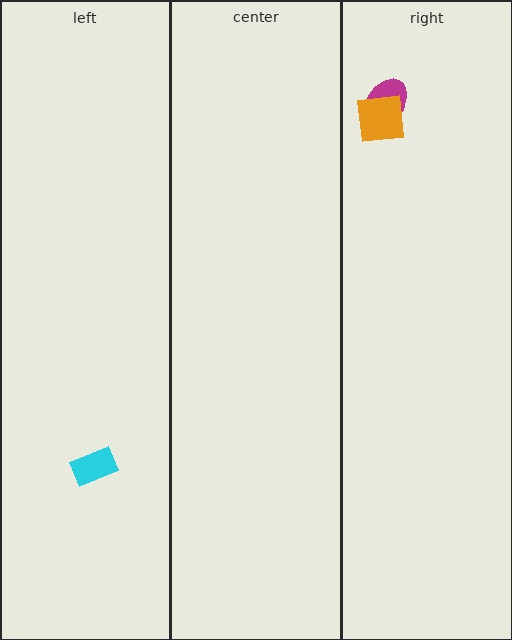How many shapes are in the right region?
2.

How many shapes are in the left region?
1.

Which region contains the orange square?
The right region.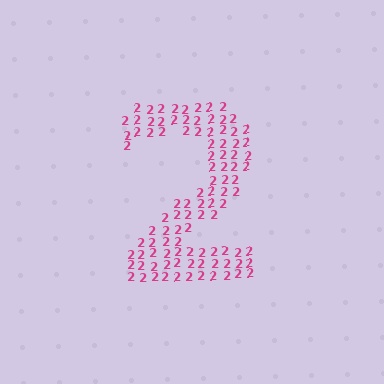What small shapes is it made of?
It is made of small digit 2's.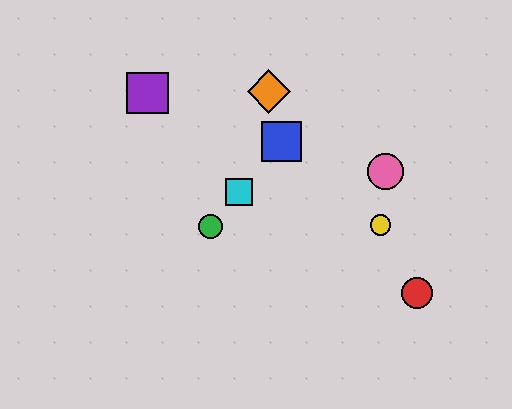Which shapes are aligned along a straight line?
The blue square, the green circle, the cyan square are aligned along a straight line.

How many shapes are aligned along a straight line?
3 shapes (the blue square, the green circle, the cyan square) are aligned along a straight line.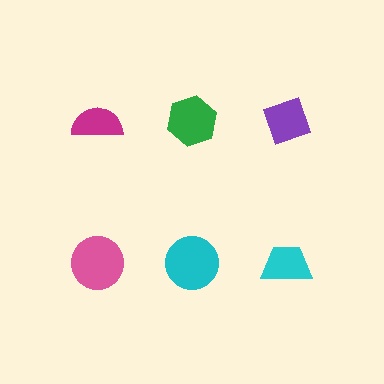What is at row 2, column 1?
A pink circle.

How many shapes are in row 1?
3 shapes.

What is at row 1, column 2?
A green hexagon.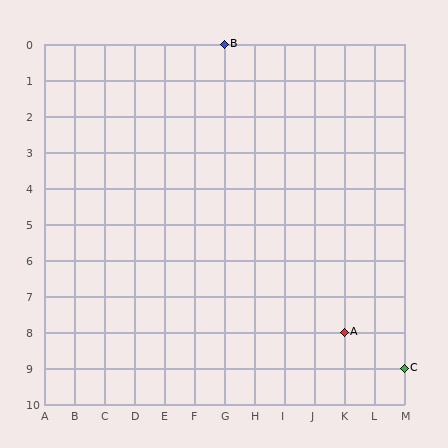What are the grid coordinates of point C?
Point C is at grid coordinates (M, 9).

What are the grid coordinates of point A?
Point A is at grid coordinates (K, 8).